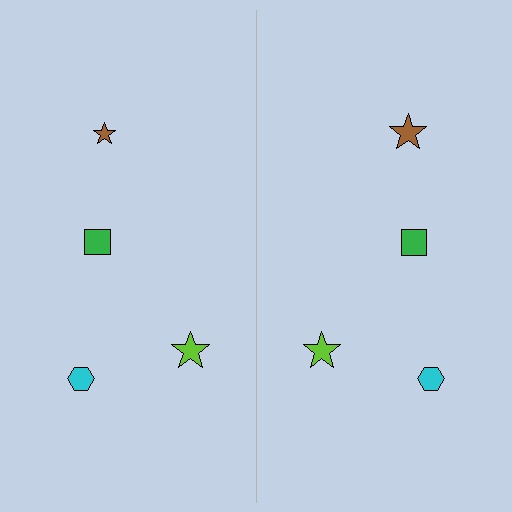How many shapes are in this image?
There are 8 shapes in this image.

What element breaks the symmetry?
The brown star on the right side has a different size than its mirror counterpart.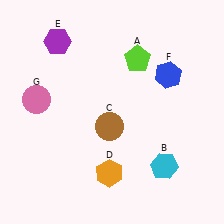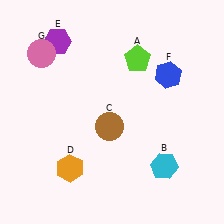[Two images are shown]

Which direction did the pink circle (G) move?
The pink circle (G) moved up.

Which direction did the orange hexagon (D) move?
The orange hexagon (D) moved left.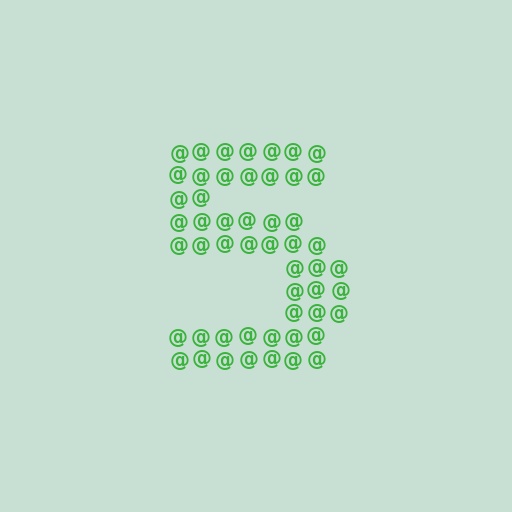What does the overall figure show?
The overall figure shows the digit 5.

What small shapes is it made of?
It is made of small at signs.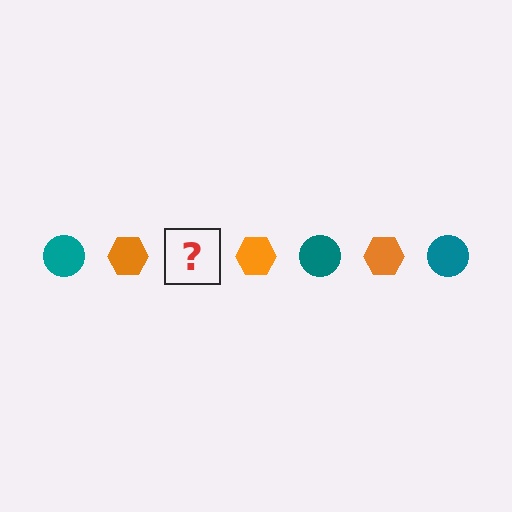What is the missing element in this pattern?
The missing element is a teal circle.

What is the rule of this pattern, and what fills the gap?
The rule is that the pattern alternates between teal circle and orange hexagon. The gap should be filled with a teal circle.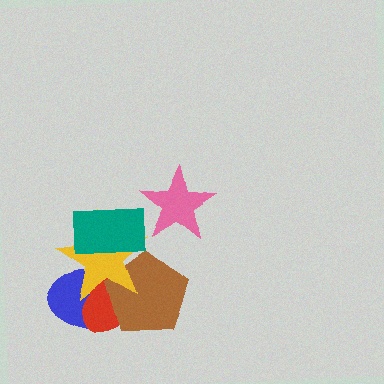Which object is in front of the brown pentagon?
The yellow star is in front of the brown pentagon.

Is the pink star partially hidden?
No, no other shape covers it.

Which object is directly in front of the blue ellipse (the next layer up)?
The red ellipse is directly in front of the blue ellipse.